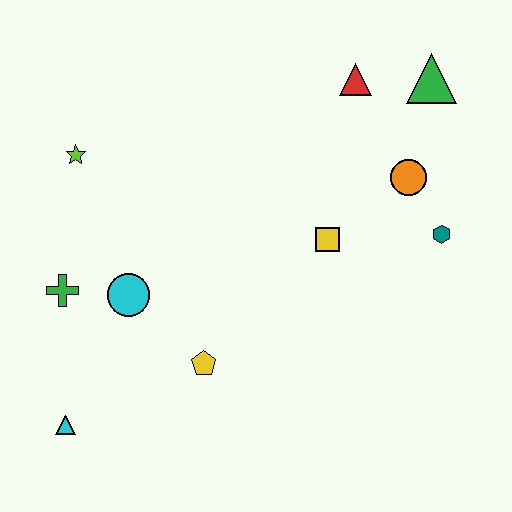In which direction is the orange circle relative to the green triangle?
The orange circle is below the green triangle.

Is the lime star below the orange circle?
No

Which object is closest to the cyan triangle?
The green cross is closest to the cyan triangle.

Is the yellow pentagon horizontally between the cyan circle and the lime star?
No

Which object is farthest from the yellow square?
The cyan triangle is farthest from the yellow square.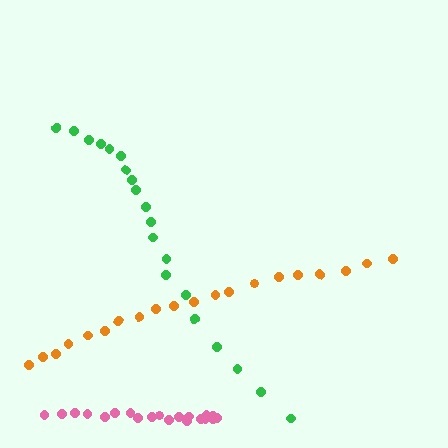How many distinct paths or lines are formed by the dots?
There are 3 distinct paths.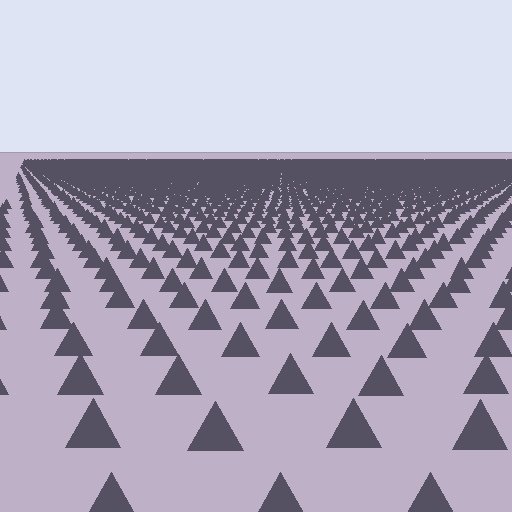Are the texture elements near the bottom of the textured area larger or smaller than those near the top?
Larger. Near the bottom, elements are closer to the viewer and appear at a bigger on-screen size.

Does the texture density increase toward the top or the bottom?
Density increases toward the top.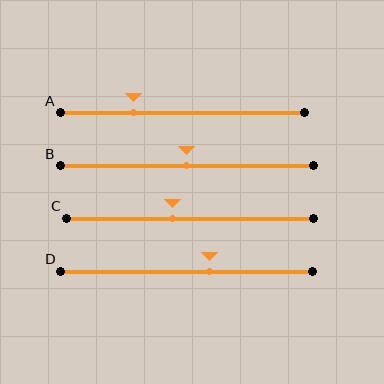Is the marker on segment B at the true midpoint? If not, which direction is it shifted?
Yes, the marker on segment B is at the true midpoint.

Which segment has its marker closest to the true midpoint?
Segment B has its marker closest to the true midpoint.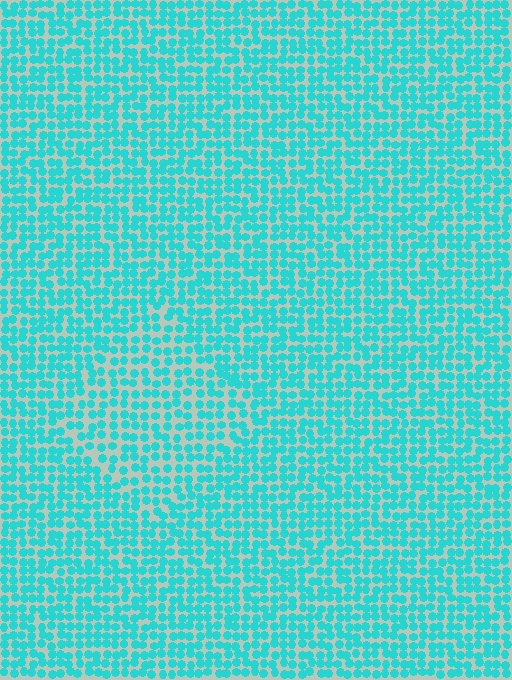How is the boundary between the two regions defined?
The boundary is defined by a change in element density (approximately 1.3x ratio). All elements are the same color, size, and shape.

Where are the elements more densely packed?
The elements are more densely packed outside the diamond boundary.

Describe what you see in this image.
The image contains small cyan elements arranged at two different densities. A diamond-shaped region is visible where the elements are less densely packed than the surrounding area.